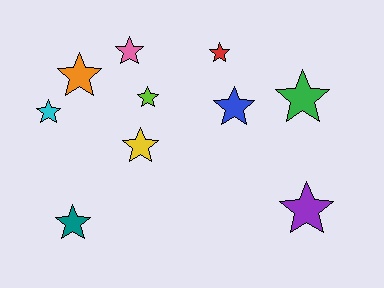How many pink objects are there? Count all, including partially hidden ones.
There is 1 pink object.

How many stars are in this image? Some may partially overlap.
There are 10 stars.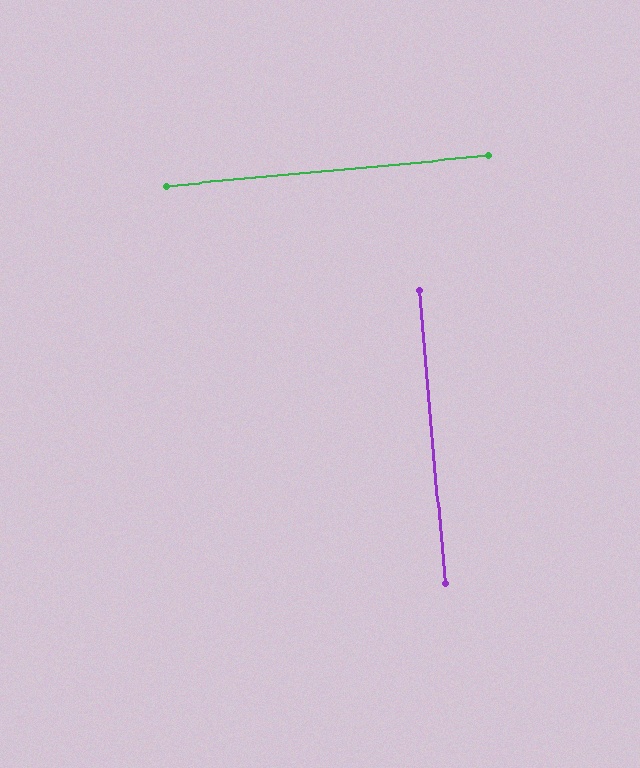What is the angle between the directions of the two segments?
Approximately 89 degrees.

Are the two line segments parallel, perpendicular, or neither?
Perpendicular — they meet at approximately 89°.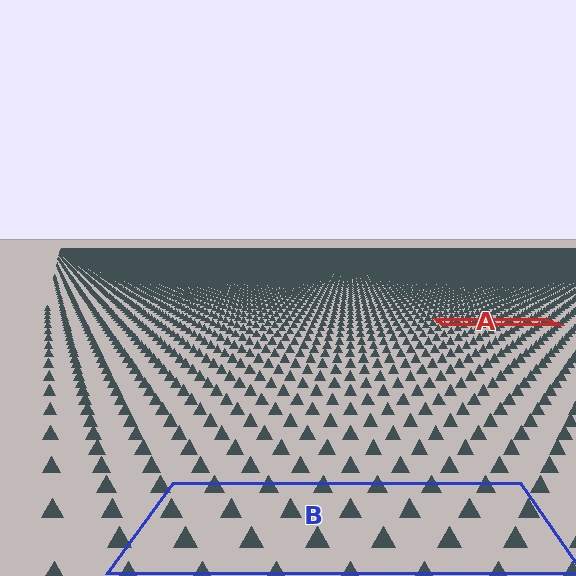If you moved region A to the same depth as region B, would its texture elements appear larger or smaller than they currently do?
They would appear larger. At a closer depth, the same texture elements are projected at a bigger on-screen size.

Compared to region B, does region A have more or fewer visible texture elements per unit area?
Region A has more texture elements per unit area — they are packed more densely because it is farther away.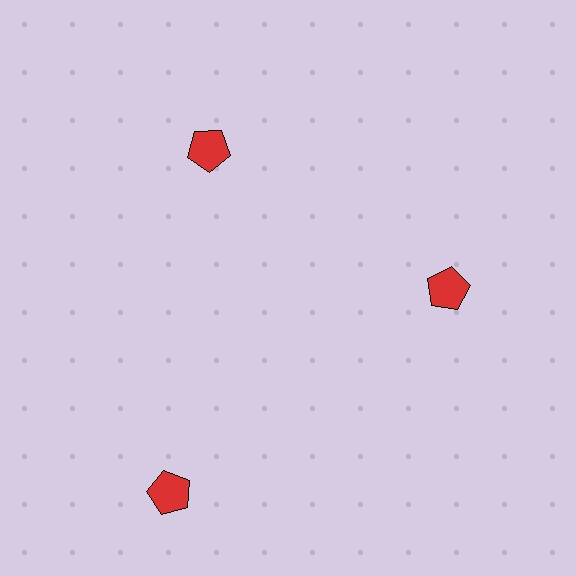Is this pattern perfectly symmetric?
No. The 3 red pentagons are arranged in a ring, but one element near the 7 o'clock position is pushed outward from the center, breaking the 3-fold rotational symmetry.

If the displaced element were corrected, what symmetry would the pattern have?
It would have 3-fold rotational symmetry — the pattern would map onto itself every 120 degrees.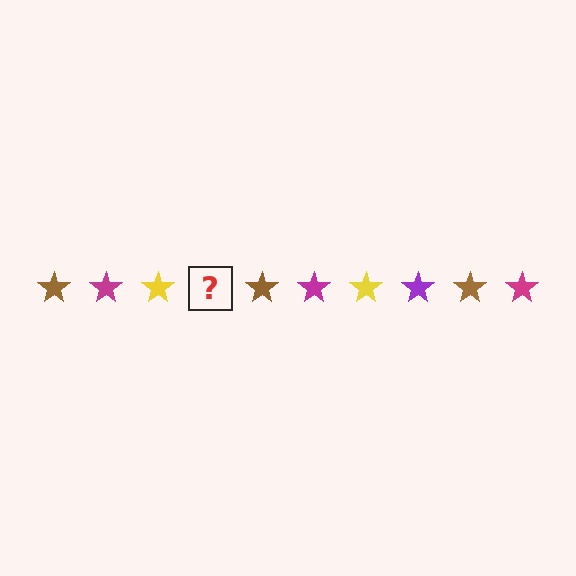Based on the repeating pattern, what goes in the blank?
The blank should be a purple star.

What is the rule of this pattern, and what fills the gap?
The rule is that the pattern cycles through brown, magenta, yellow, purple stars. The gap should be filled with a purple star.